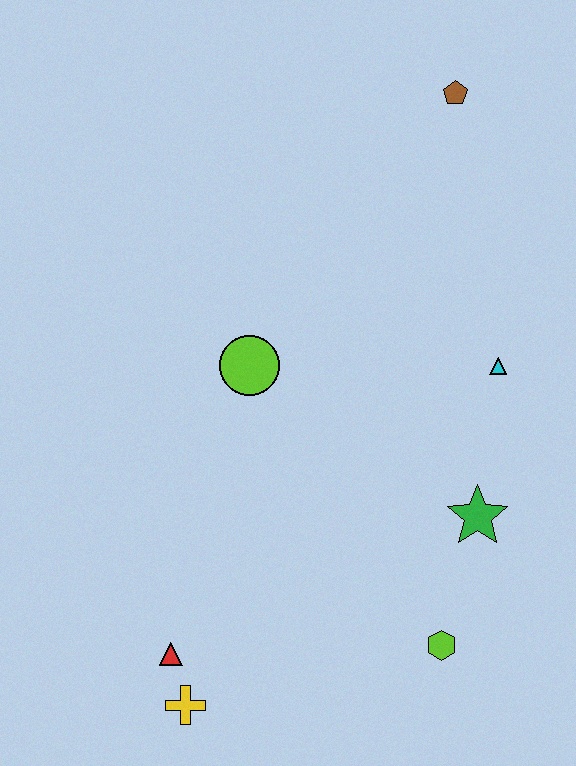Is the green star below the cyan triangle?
Yes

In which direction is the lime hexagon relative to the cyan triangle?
The lime hexagon is below the cyan triangle.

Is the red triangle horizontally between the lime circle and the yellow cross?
No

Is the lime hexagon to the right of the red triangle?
Yes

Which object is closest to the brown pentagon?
The cyan triangle is closest to the brown pentagon.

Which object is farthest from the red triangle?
The brown pentagon is farthest from the red triangle.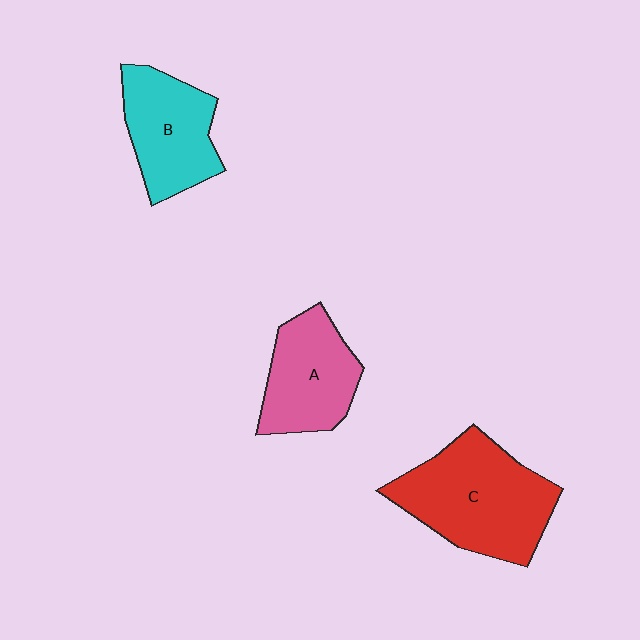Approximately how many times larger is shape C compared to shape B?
Approximately 1.5 times.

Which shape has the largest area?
Shape C (red).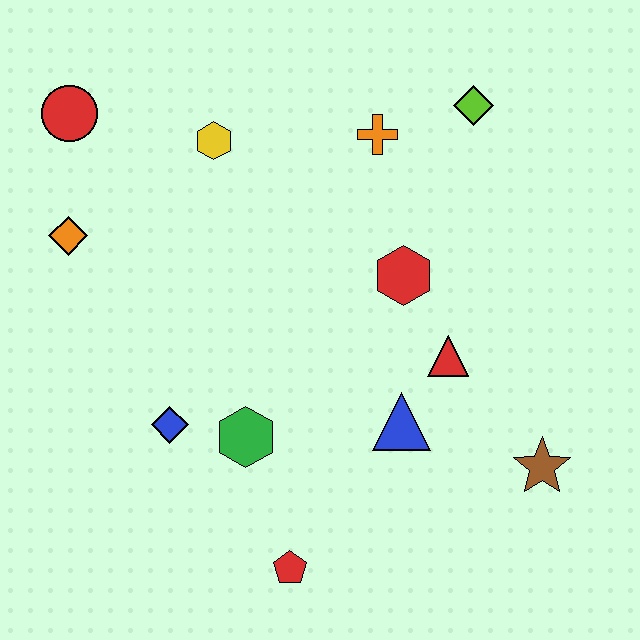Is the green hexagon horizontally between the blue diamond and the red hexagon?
Yes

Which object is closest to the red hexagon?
The red triangle is closest to the red hexagon.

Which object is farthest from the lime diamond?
The red pentagon is farthest from the lime diamond.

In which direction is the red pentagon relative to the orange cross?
The red pentagon is below the orange cross.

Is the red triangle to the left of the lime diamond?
Yes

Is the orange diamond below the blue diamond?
No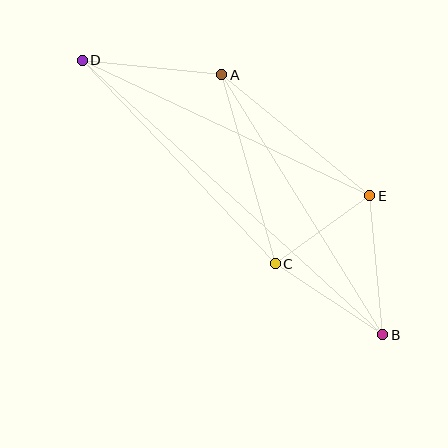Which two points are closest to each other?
Points C and E are closest to each other.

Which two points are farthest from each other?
Points B and D are farthest from each other.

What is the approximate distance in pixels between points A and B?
The distance between A and B is approximately 306 pixels.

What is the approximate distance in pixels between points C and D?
The distance between C and D is approximately 281 pixels.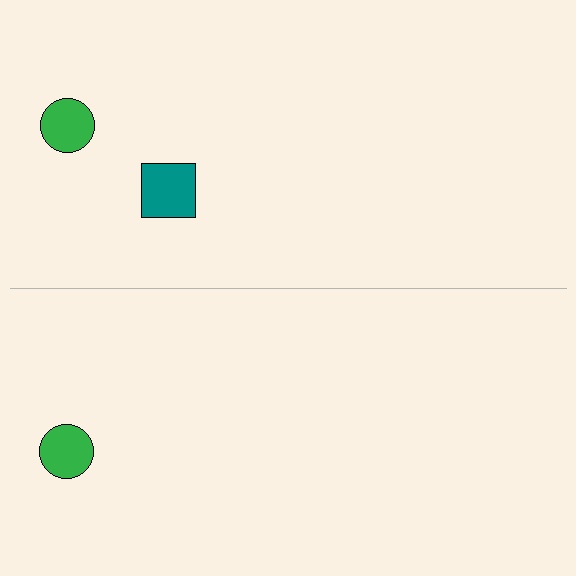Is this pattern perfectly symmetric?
No, the pattern is not perfectly symmetric. A teal square is missing from the bottom side.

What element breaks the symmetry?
A teal square is missing from the bottom side.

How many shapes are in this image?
There are 3 shapes in this image.